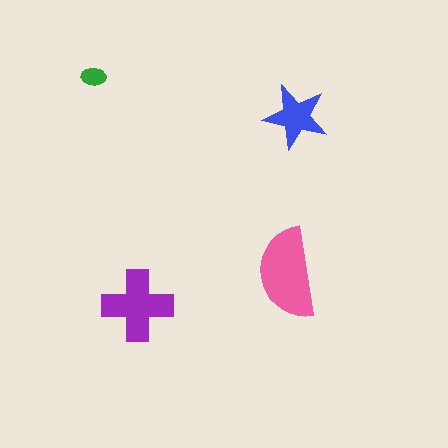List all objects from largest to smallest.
The pink semicircle, the purple cross, the blue star, the green ellipse.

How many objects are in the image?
There are 4 objects in the image.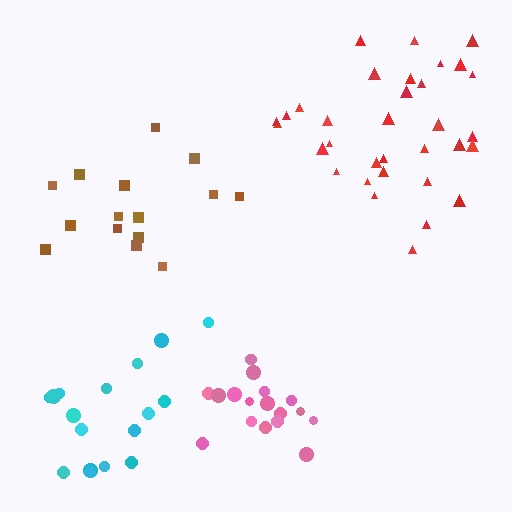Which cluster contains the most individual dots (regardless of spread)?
Red (33).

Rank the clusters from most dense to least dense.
pink, cyan, brown, red.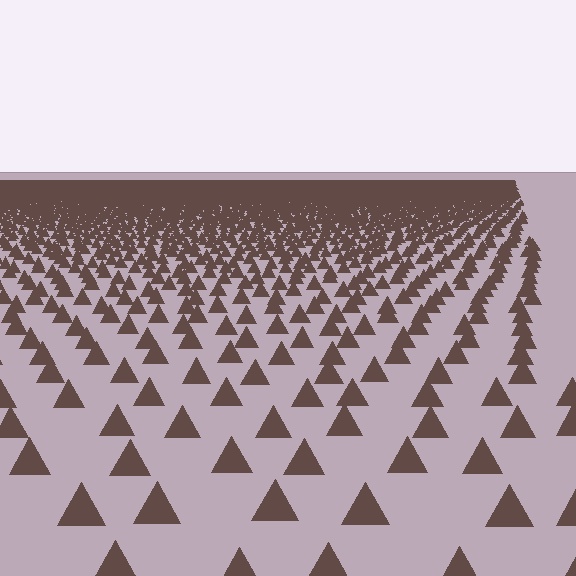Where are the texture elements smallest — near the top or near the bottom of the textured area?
Near the top.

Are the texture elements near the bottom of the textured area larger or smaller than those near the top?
Larger. Near the bottom, elements are closer to the viewer and appear at a bigger on-screen size.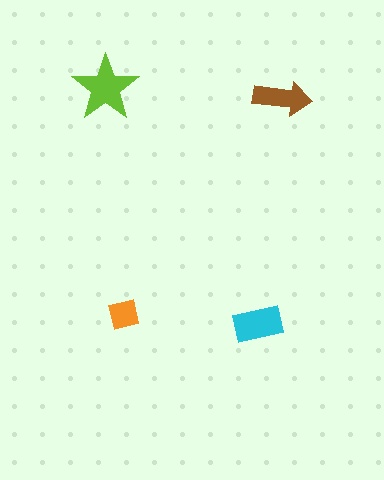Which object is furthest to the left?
The lime star is leftmost.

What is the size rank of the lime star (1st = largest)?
1st.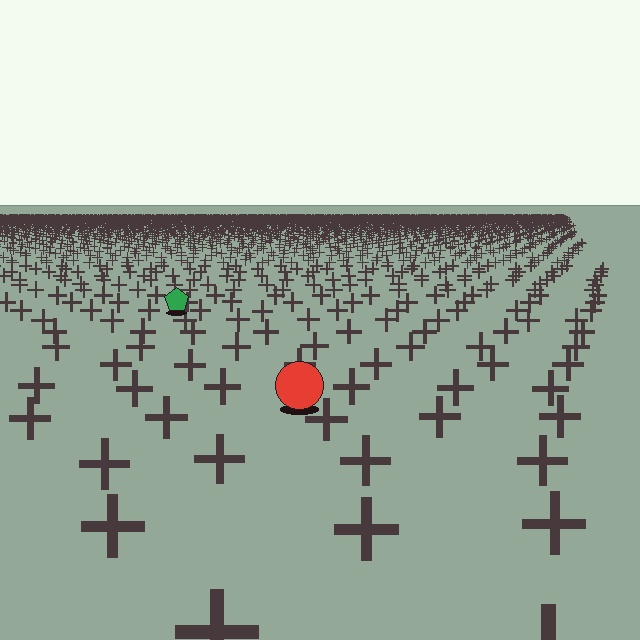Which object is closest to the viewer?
The red circle is closest. The texture marks near it are larger and more spread out.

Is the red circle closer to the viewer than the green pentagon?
Yes. The red circle is closer — you can tell from the texture gradient: the ground texture is coarser near it.